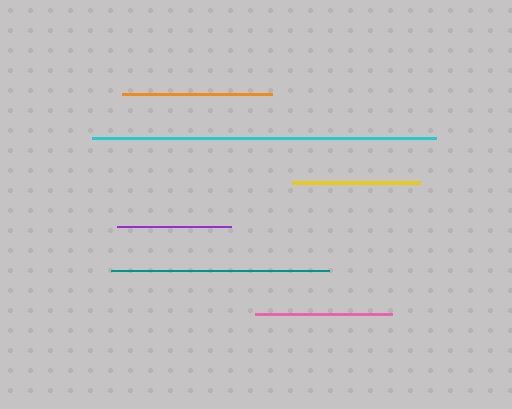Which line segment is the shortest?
The purple line is the shortest at approximately 114 pixels.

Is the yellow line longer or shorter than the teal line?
The teal line is longer than the yellow line.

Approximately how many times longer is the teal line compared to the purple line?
The teal line is approximately 1.9 times the length of the purple line.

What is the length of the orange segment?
The orange segment is approximately 149 pixels long.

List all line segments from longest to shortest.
From longest to shortest: cyan, teal, orange, pink, yellow, purple.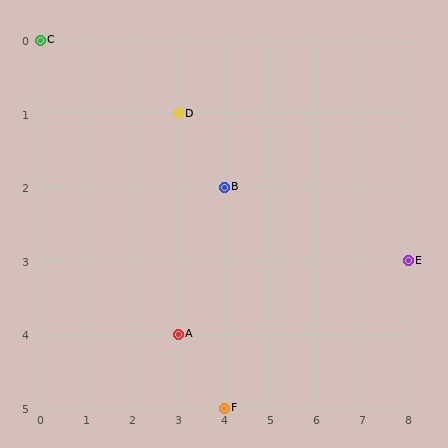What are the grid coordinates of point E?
Point E is at grid coordinates (8, 3).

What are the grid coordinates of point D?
Point D is at grid coordinates (3, 1).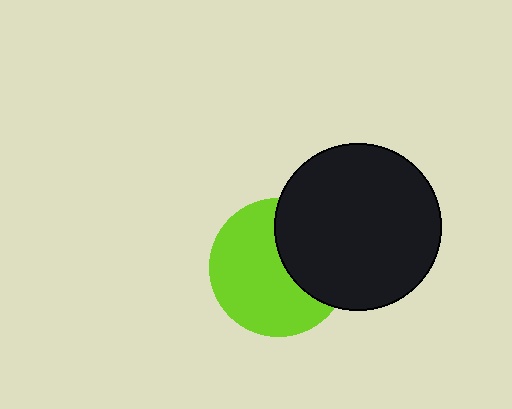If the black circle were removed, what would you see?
You would see the complete lime circle.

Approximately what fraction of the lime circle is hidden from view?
Roughly 37% of the lime circle is hidden behind the black circle.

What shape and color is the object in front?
The object in front is a black circle.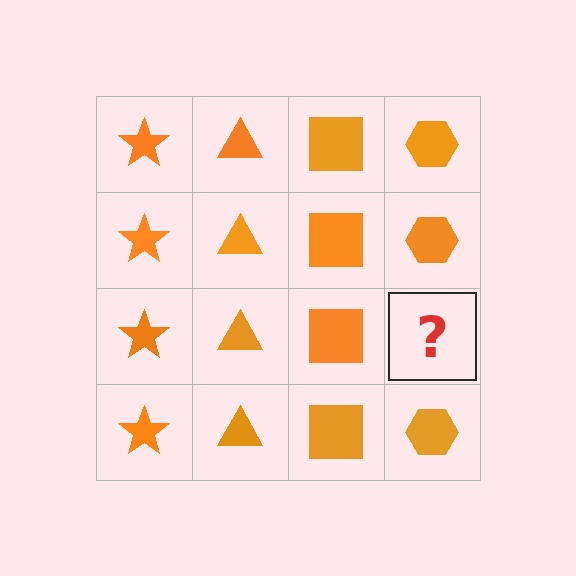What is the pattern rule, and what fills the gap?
The rule is that each column has a consistent shape. The gap should be filled with an orange hexagon.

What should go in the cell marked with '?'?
The missing cell should contain an orange hexagon.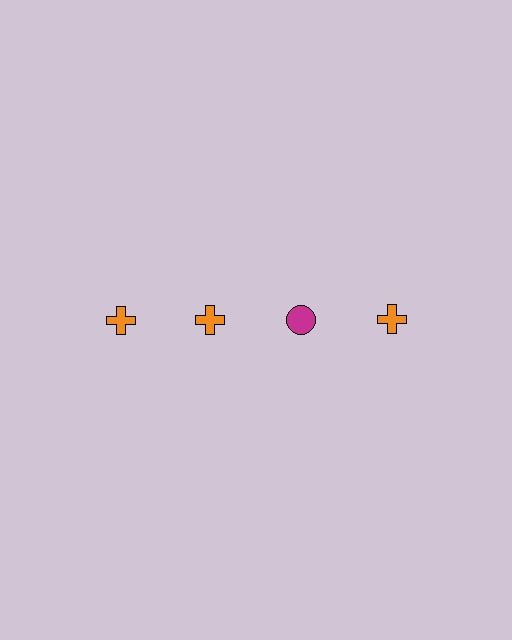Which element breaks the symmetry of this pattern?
The magenta circle in the top row, center column breaks the symmetry. All other shapes are orange crosses.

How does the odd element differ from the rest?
It differs in both color (magenta instead of orange) and shape (circle instead of cross).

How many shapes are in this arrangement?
There are 4 shapes arranged in a grid pattern.